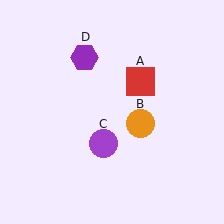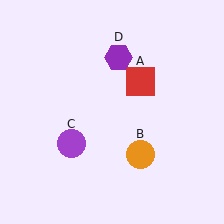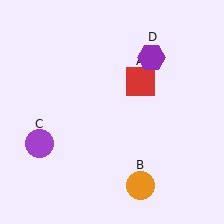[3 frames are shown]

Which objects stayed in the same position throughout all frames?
Red square (object A) remained stationary.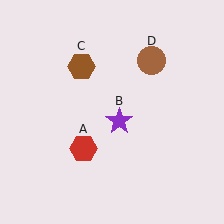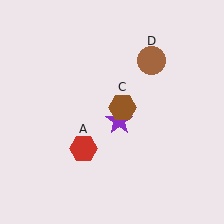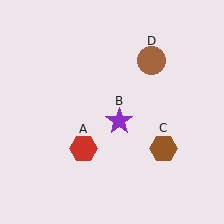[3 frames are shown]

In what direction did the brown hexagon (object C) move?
The brown hexagon (object C) moved down and to the right.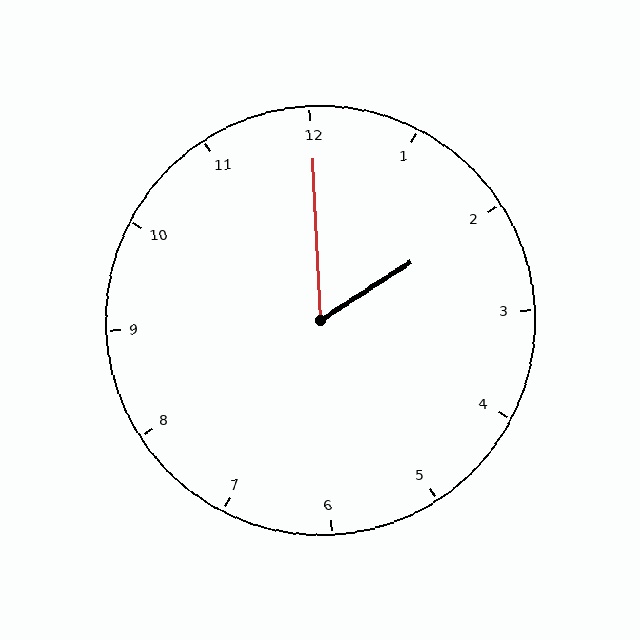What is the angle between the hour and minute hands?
Approximately 60 degrees.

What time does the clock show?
2:00.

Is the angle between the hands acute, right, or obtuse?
It is acute.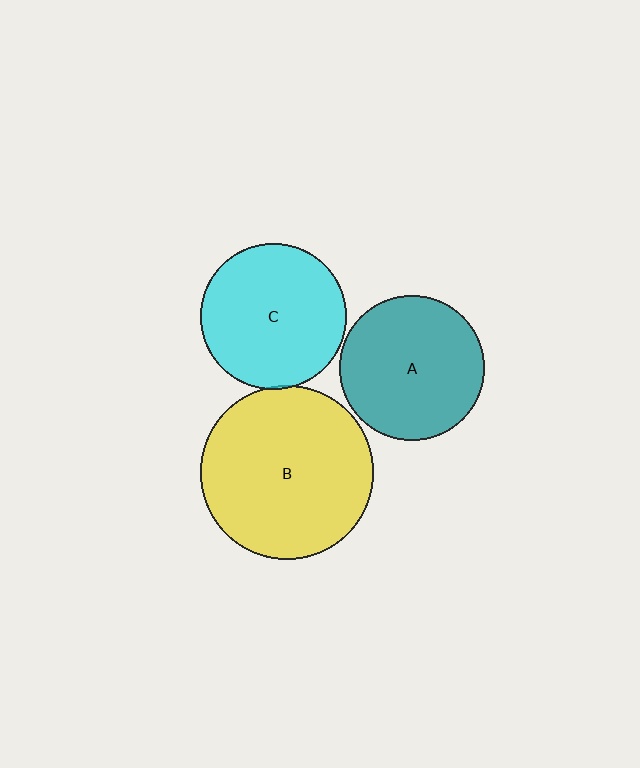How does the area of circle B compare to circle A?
Approximately 1.4 times.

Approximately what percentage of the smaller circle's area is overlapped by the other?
Approximately 5%.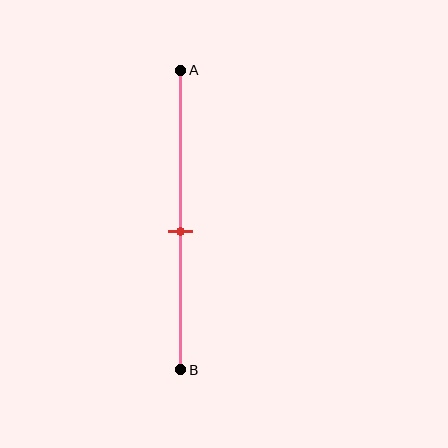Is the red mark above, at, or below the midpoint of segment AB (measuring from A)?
The red mark is below the midpoint of segment AB.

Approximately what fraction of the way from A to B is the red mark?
The red mark is approximately 55% of the way from A to B.